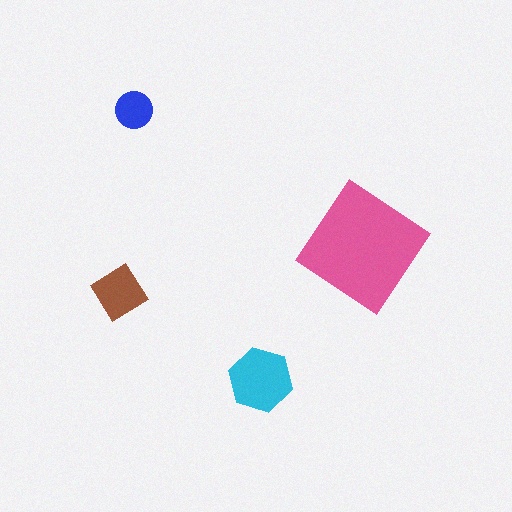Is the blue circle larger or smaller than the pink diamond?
Smaller.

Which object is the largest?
The pink diamond.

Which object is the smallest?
The blue circle.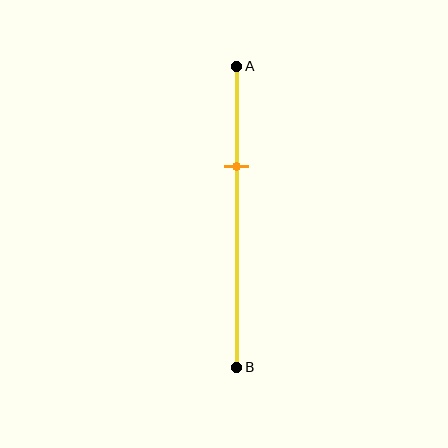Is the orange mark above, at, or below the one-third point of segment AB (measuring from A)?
The orange mark is approximately at the one-third point of segment AB.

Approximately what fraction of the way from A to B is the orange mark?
The orange mark is approximately 35% of the way from A to B.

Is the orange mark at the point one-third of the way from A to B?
Yes, the mark is approximately at the one-third point.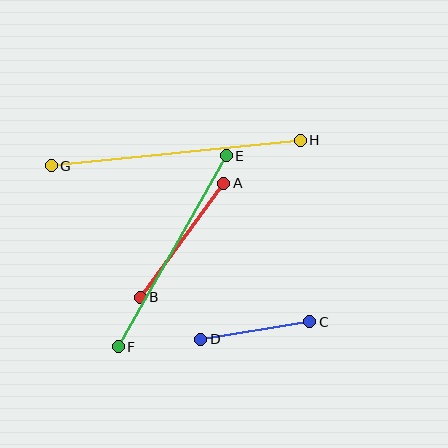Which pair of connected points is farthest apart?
Points G and H are farthest apart.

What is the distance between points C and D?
The distance is approximately 110 pixels.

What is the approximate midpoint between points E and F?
The midpoint is at approximately (172, 251) pixels.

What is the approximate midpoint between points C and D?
The midpoint is at approximately (255, 331) pixels.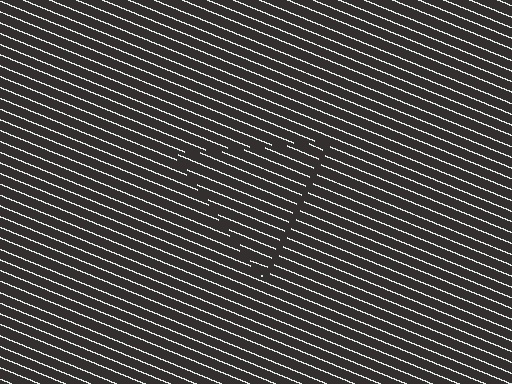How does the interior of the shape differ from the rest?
The interior of the shape contains the same grating, shifted by half a period — the contour is defined by the phase discontinuity where line-ends from the inner and outer gratings abut.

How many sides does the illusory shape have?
3 sides — the line-ends trace a triangle.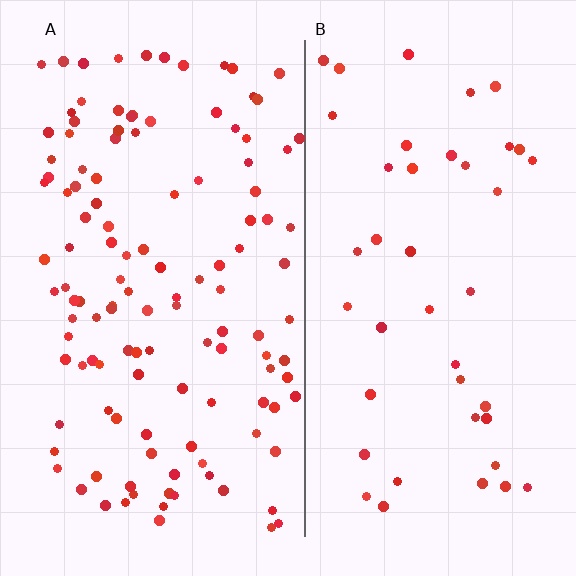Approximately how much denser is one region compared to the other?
Approximately 2.9× — region A over region B.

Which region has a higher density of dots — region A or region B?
A (the left).